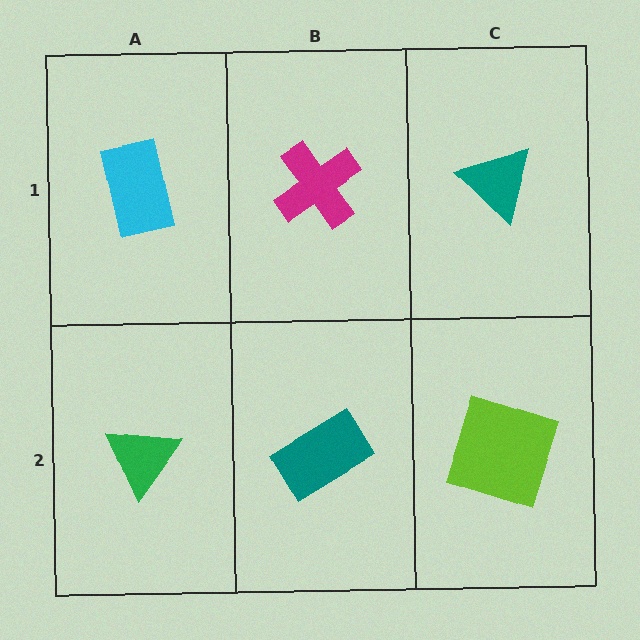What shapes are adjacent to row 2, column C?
A teal triangle (row 1, column C), a teal rectangle (row 2, column B).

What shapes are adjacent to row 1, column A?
A green triangle (row 2, column A), a magenta cross (row 1, column B).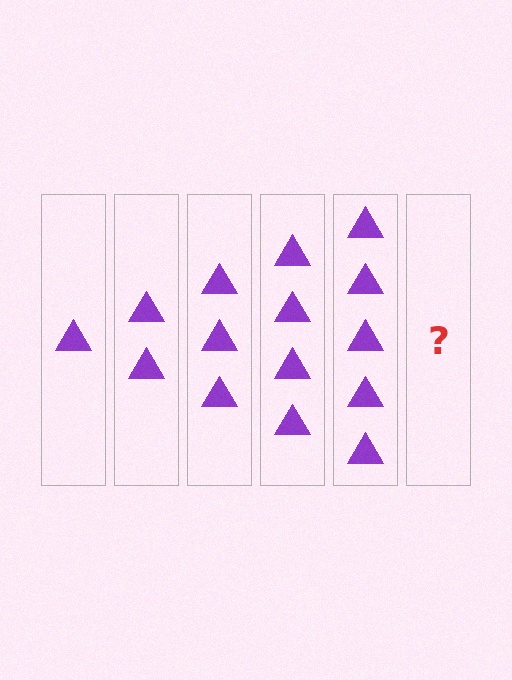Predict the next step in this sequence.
The next step is 6 triangles.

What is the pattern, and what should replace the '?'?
The pattern is that each step adds one more triangle. The '?' should be 6 triangles.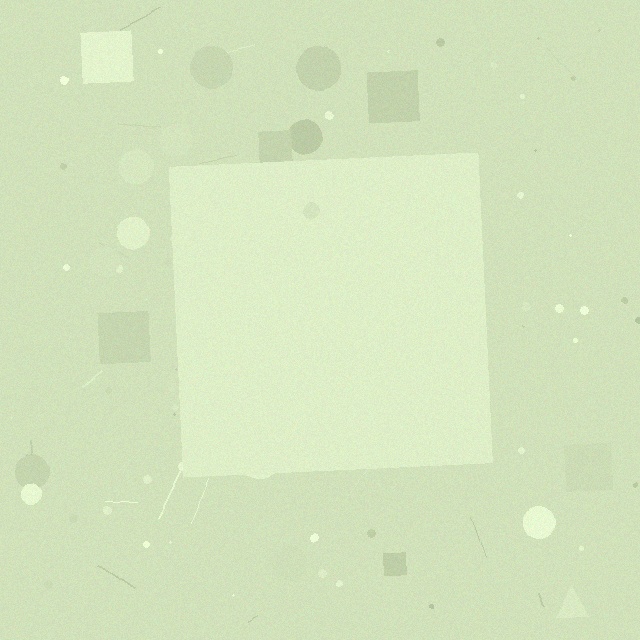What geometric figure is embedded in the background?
A square is embedded in the background.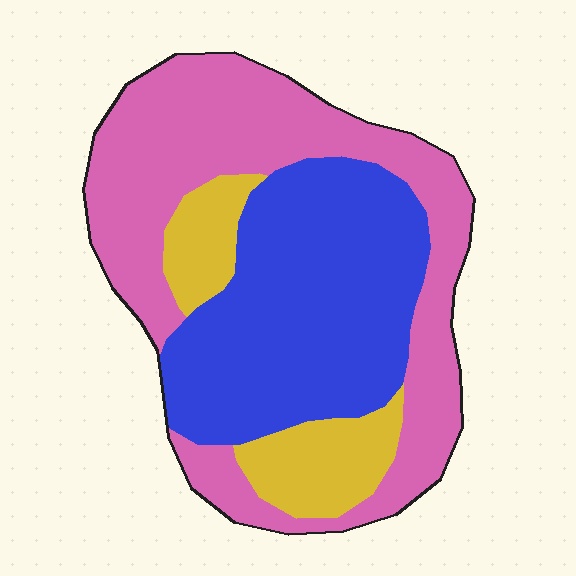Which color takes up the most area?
Pink, at roughly 45%.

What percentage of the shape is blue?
Blue takes up about two fifths (2/5) of the shape.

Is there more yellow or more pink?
Pink.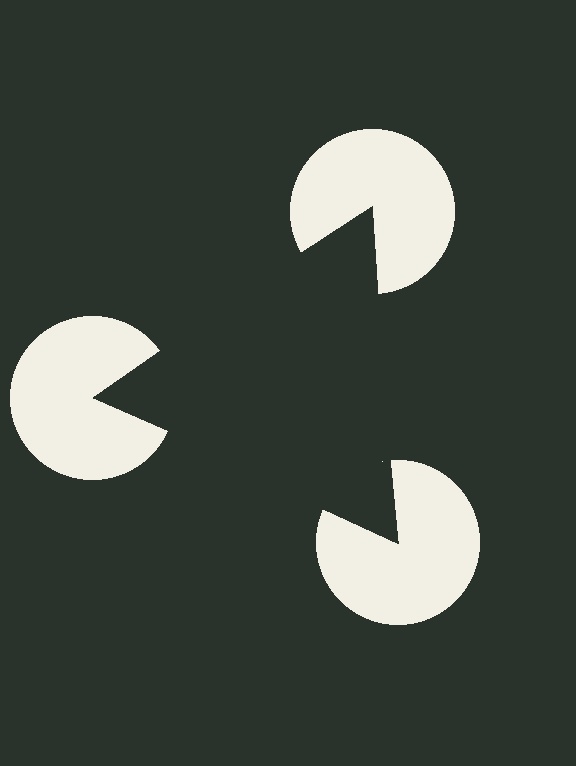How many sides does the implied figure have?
3 sides.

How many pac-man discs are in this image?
There are 3 — one at each vertex of the illusory triangle.